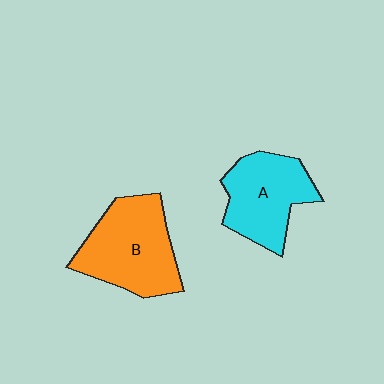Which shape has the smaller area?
Shape A (cyan).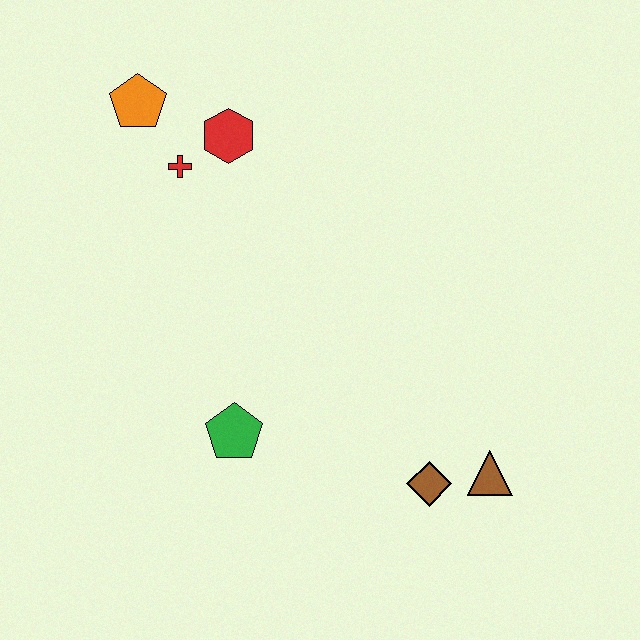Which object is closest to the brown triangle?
The brown diamond is closest to the brown triangle.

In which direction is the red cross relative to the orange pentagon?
The red cross is below the orange pentagon.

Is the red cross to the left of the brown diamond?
Yes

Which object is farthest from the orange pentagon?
The brown triangle is farthest from the orange pentagon.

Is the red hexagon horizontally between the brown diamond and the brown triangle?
No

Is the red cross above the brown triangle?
Yes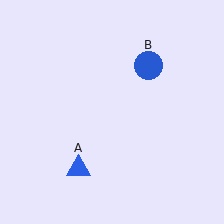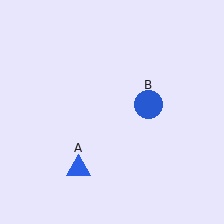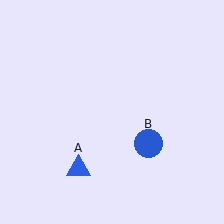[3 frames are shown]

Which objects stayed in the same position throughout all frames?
Blue triangle (object A) remained stationary.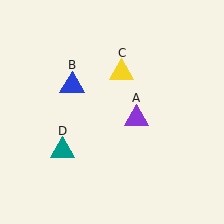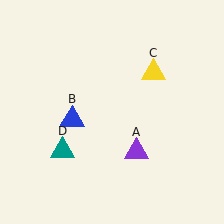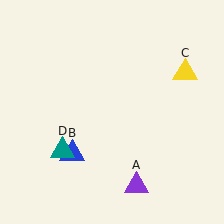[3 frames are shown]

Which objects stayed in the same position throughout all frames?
Teal triangle (object D) remained stationary.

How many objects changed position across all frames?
3 objects changed position: purple triangle (object A), blue triangle (object B), yellow triangle (object C).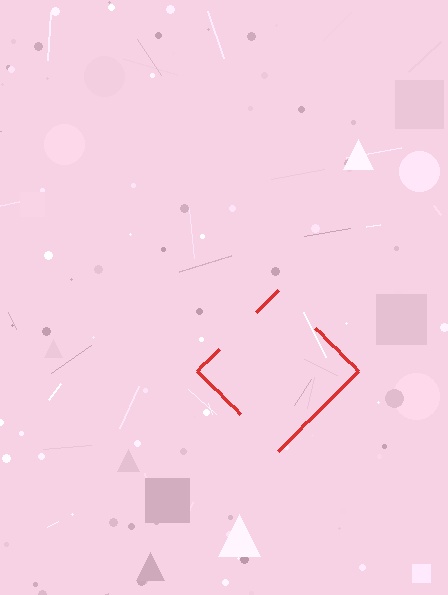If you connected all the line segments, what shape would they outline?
They would outline a diamond.